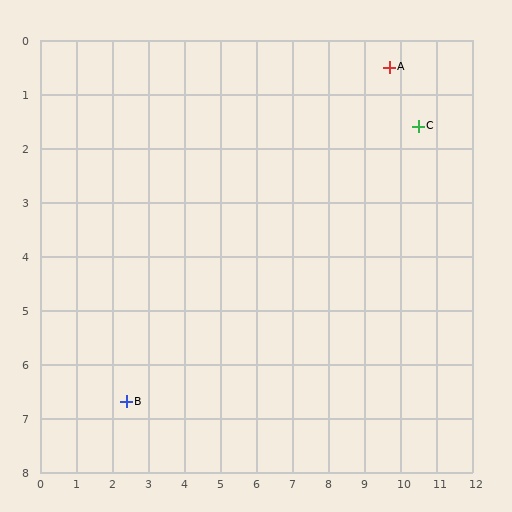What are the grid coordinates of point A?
Point A is at approximately (9.7, 0.5).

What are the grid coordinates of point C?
Point C is at approximately (10.5, 1.6).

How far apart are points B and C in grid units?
Points B and C are about 9.6 grid units apart.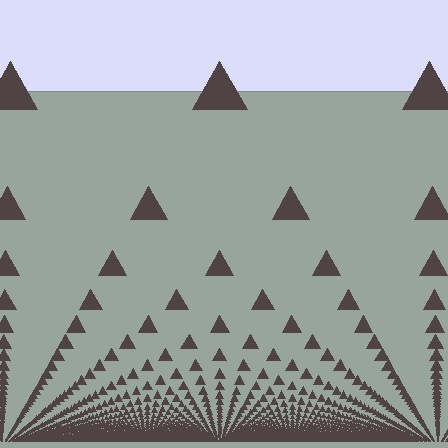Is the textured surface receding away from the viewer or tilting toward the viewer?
The surface appears to tilt toward the viewer. Texture elements get larger and sparser toward the top.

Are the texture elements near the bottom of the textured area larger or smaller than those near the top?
Smaller. The gradient is inverted — elements near the bottom are smaller and denser.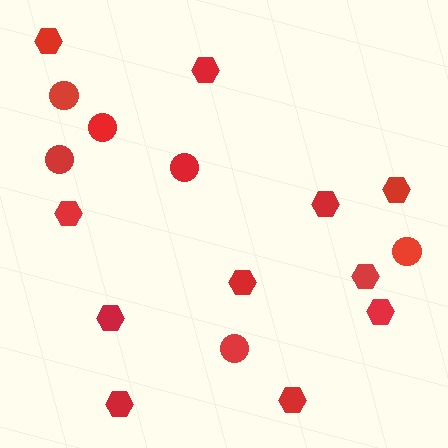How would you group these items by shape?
There are 2 groups: one group of hexagons (11) and one group of circles (6).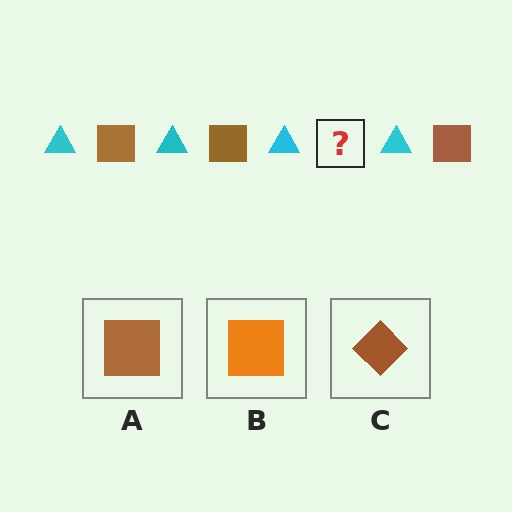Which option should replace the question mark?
Option A.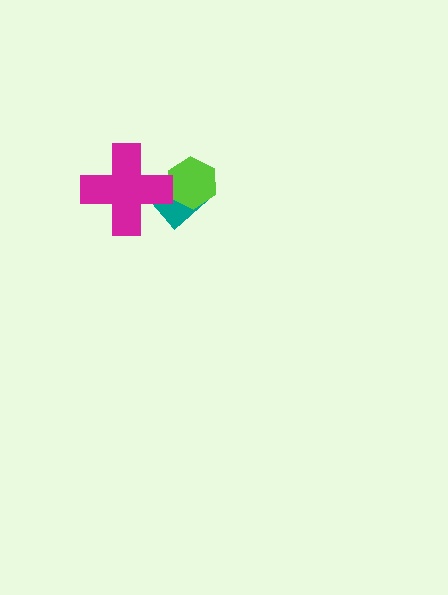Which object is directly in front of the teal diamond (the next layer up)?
The lime hexagon is directly in front of the teal diamond.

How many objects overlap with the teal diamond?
2 objects overlap with the teal diamond.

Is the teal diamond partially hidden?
Yes, it is partially covered by another shape.